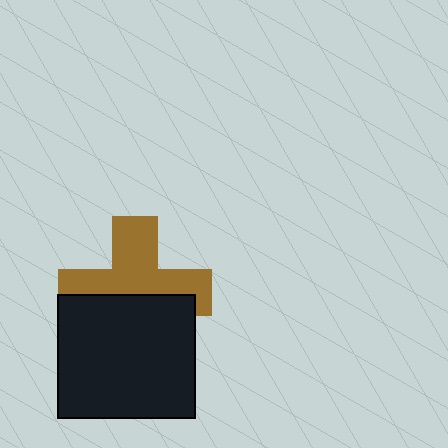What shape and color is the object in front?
The object in front is a black rectangle.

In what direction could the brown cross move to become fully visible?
The brown cross could move up. That would shift it out from behind the black rectangle entirely.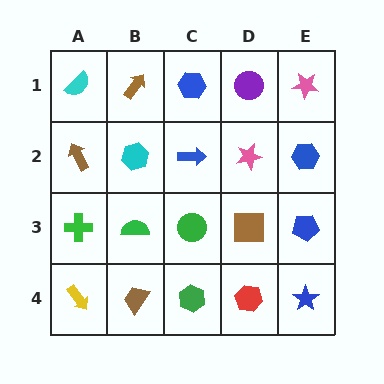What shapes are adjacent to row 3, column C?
A blue arrow (row 2, column C), a green hexagon (row 4, column C), a green semicircle (row 3, column B), a brown square (row 3, column D).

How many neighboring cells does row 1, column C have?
3.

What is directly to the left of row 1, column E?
A purple circle.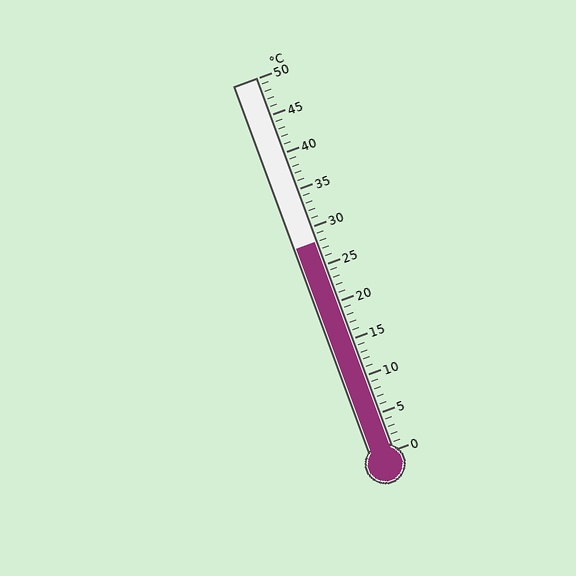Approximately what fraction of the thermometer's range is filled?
The thermometer is filled to approximately 55% of its range.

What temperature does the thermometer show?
The thermometer shows approximately 28°C.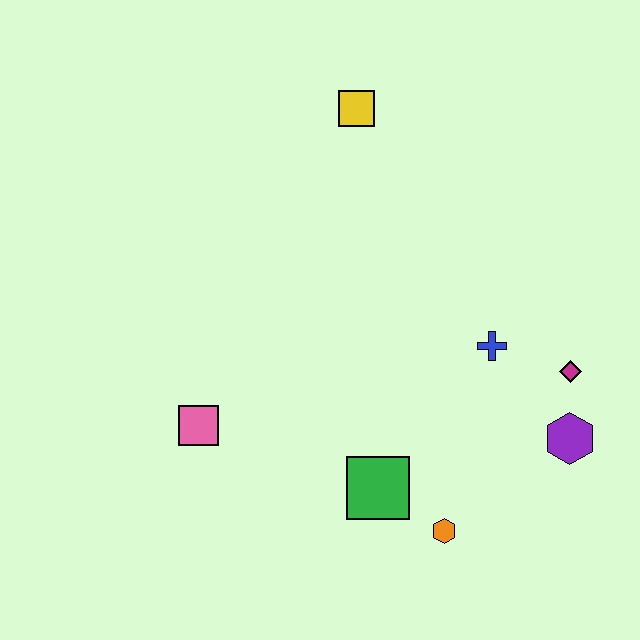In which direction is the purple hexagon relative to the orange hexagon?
The purple hexagon is to the right of the orange hexagon.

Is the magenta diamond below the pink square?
No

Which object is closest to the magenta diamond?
The purple hexagon is closest to the magenta diamond.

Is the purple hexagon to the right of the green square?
Yes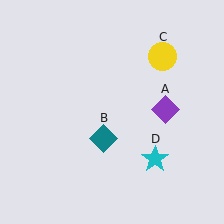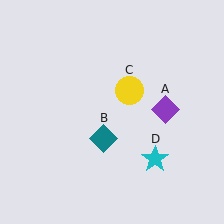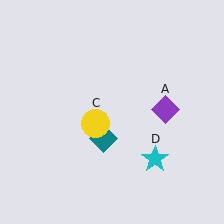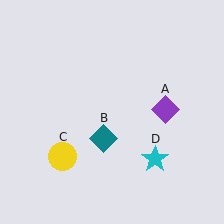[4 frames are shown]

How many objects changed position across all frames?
1 object changed position: yellow circle (object C).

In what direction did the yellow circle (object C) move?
The yellow circle (object C) moved down and to the left.